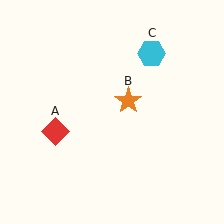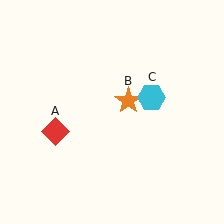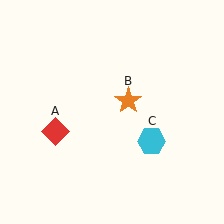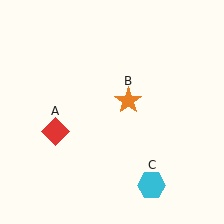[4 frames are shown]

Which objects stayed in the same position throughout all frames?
Red diamond (object A) and orange star (object B) remained stationary.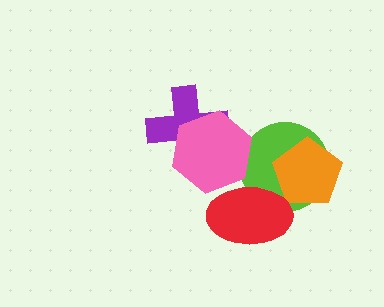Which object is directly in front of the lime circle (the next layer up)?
The pink hexagon is directly in front of the lime circle.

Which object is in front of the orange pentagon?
The red ellipse is in front of the orange pentagon.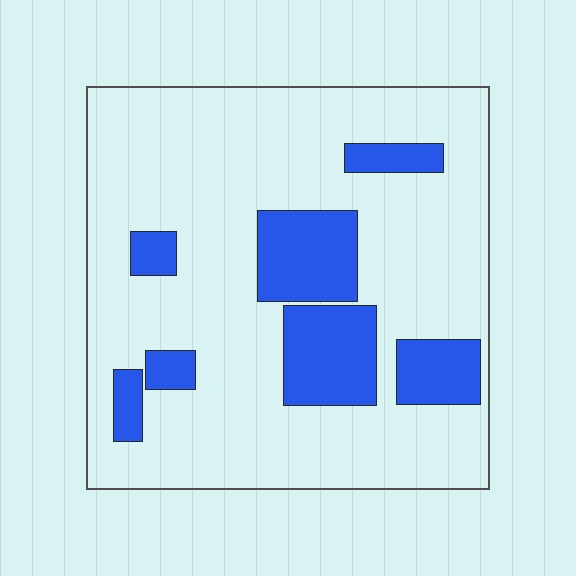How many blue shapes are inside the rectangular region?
7.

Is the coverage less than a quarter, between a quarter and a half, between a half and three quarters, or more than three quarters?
Less than a quarter.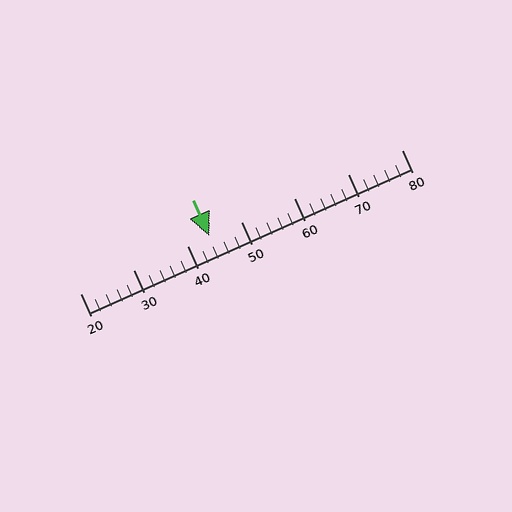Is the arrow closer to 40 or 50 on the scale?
The arrow is closer to 40.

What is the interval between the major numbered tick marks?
The major tick marks are spaced 10 units apart.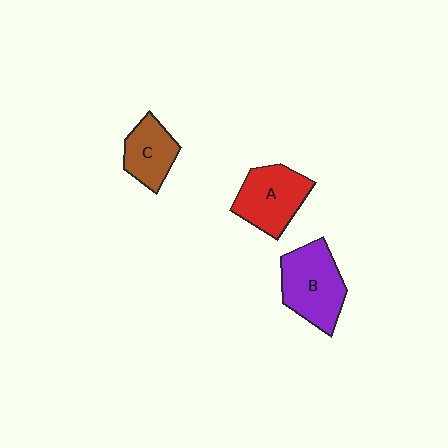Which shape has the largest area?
Shape B (purple).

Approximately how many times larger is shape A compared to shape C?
Approximately 1.4 times.